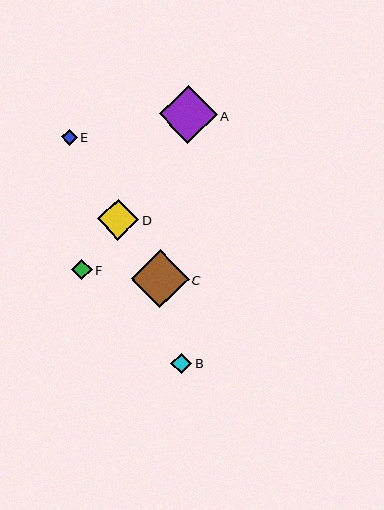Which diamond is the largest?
Diamond C is the largest with a size of approximately 58 pixels.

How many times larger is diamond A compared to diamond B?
Diamond A is approximately 2.8 times the size of diamond B.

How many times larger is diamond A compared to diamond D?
Diamond A is approximately 1.4 times the size of diamond D.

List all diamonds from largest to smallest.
From largest to smallest: C, A, D, B, F, E.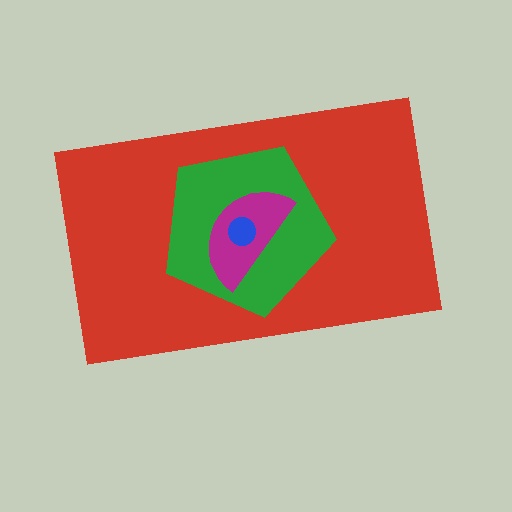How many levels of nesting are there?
4.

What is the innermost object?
The blue circle.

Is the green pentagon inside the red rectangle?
Yes.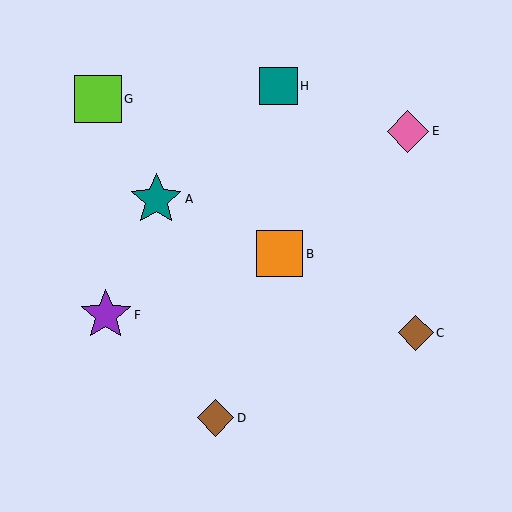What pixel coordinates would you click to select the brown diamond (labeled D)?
Click at (215, 418) to select the brown diamond D.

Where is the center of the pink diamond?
The center of the pink diamond is at (408, 131).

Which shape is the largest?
The teal star (labeled A) is the largest.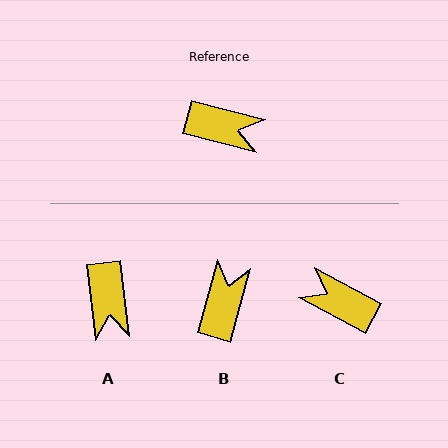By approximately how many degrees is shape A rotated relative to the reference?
Approximately 68 degrees clockwise.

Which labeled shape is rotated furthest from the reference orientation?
C, about 167 degrees away.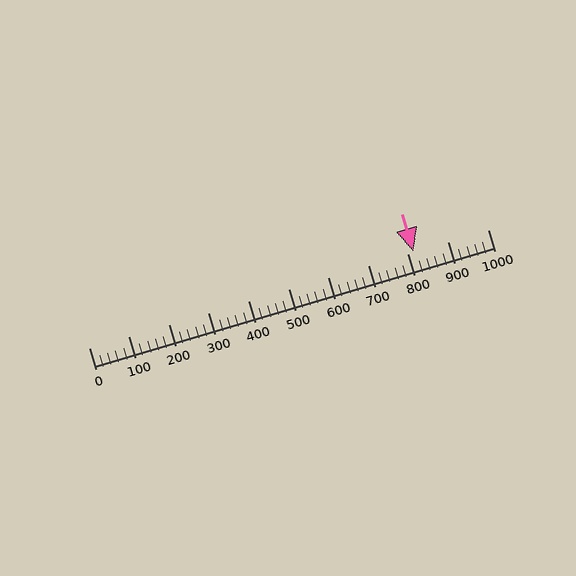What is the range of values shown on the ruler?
The ruler shows values from 0 to 1000.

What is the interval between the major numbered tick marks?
The major tick marks are spaced 100 units apart.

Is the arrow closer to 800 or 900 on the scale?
The arrow is closer to 800.